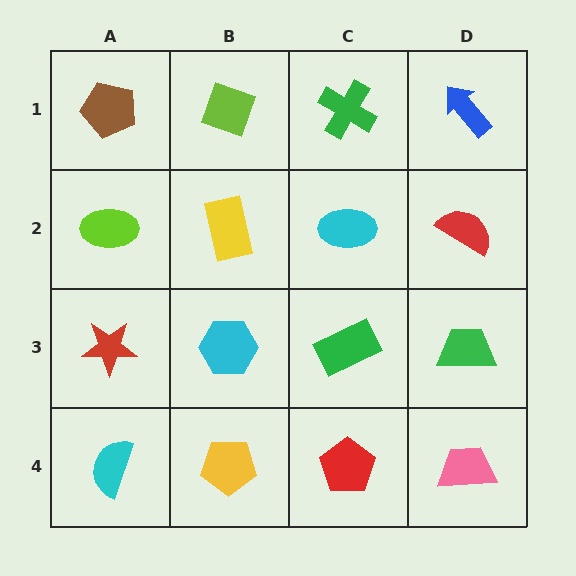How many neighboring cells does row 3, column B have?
4.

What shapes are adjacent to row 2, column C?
A green cross (row 1, column C), a green rectangle (row 3, column C), a yellow rectangle (row 2, column B), a red semicircle (row 2, column D).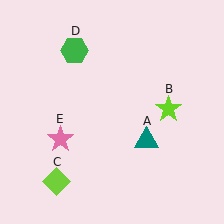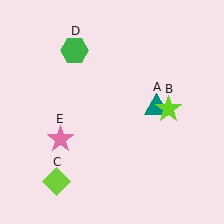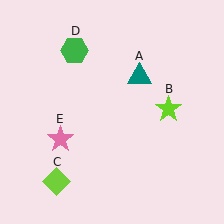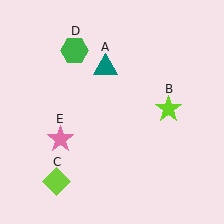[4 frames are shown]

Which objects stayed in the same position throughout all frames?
Lime star (object B) and lime diamond (object C) and green hexagon (object D) and pink star (object E) remained stationary.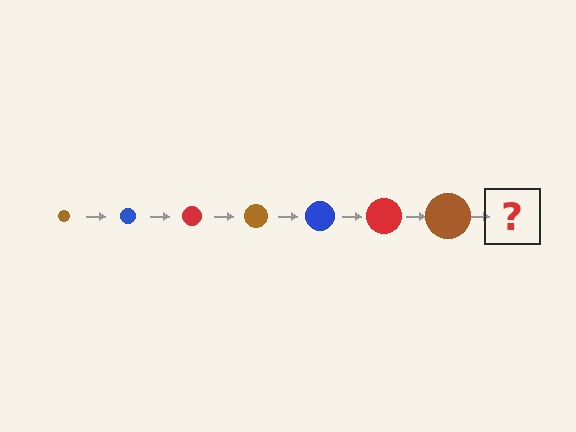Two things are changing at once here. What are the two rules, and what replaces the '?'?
The two rules are that the circle grows larger each step and the color cycles through brown, blue, and red. The '?' should be a blue circle, larger than the previous one.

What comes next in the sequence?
The next element should be a blue circle, larger than the previous one.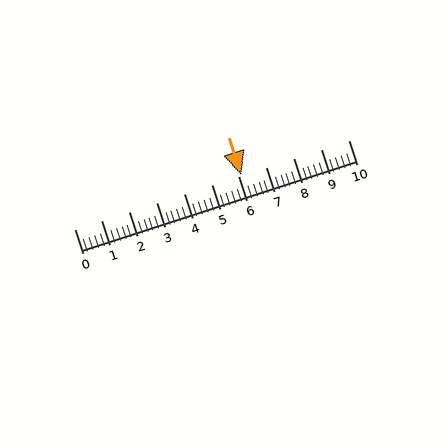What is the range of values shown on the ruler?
The ruler shows values from 0 to 10.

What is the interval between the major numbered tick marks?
The major tick marks are spaced 1 units apart.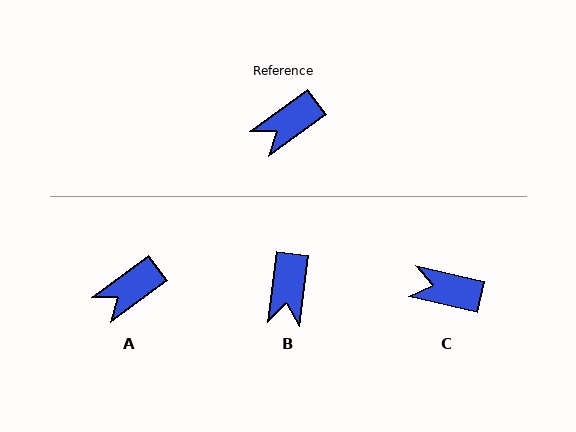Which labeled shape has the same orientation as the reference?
A.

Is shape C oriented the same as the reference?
No, it is off by about 50 degrees.